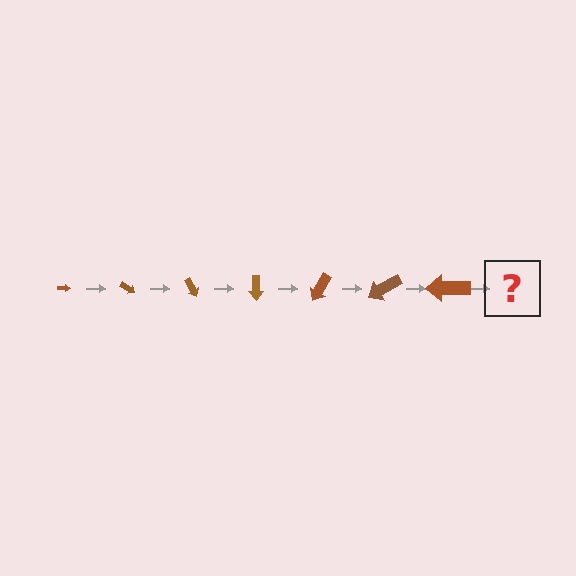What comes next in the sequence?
The next element should be an arrow, larger than the previous one and rotated 210 degrees from the start.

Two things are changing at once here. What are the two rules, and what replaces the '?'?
The two rules are that the arrow grows larger each step and it rotates 30 degrees each step. The '?' should be an arrow, larger than the previous one and rotated 210 degrees from the start.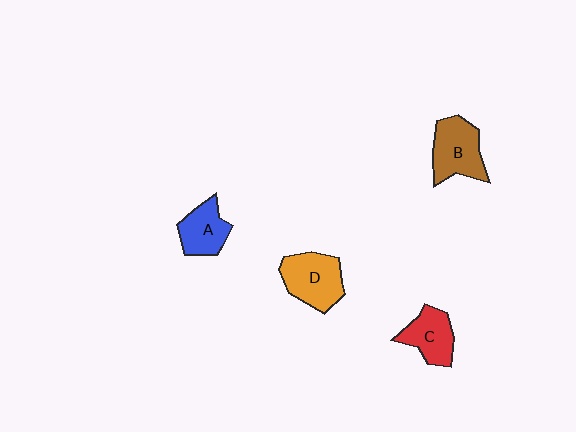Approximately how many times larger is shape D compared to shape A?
Approximately 1.3 times.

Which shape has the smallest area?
Shape A (blue).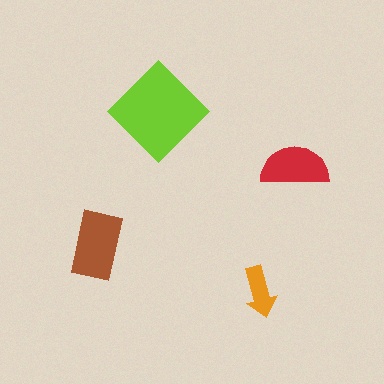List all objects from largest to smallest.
The lime diamond, the brown rectangle, the red semicircle, the orange arrow.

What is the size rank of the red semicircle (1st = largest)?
3rd.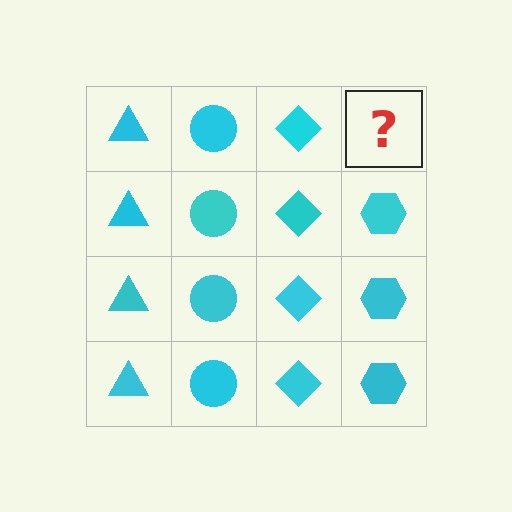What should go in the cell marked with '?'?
The missing cell should contain a cyan hexagon.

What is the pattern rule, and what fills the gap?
The rule is that each column has a consistent shape. The gap should be filled with a cyan hexagon.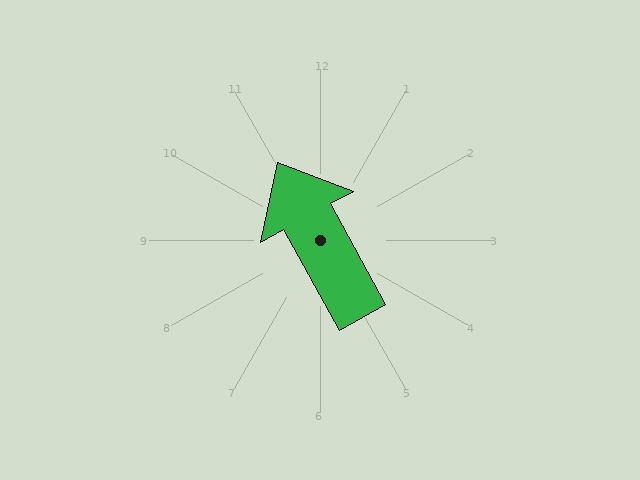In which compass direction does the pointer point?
Northwest.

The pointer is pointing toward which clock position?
Roughly 11 o'clock.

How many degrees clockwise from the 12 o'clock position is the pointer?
Approximately 331 degrees.